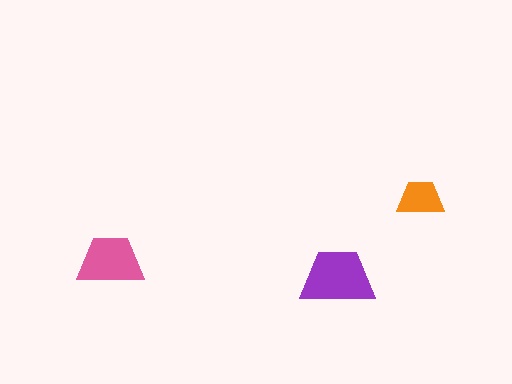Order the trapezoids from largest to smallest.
the purple one, the pink one, the orange one.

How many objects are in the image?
There are 3 objects in the image.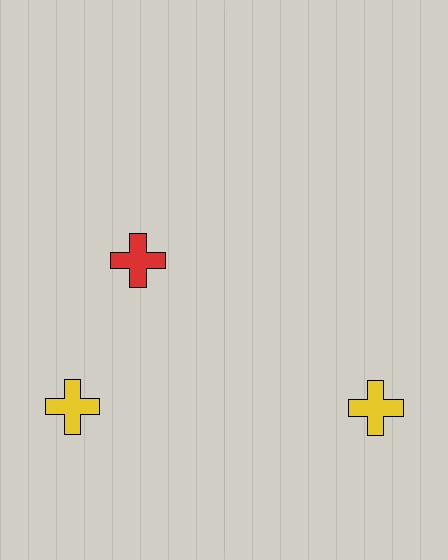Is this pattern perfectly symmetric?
No, the pattern is not perfectly symmetric. A red cross is missing from the right side.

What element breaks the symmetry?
A red cross is missing from the right side.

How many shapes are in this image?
There are 3 shapes in this image.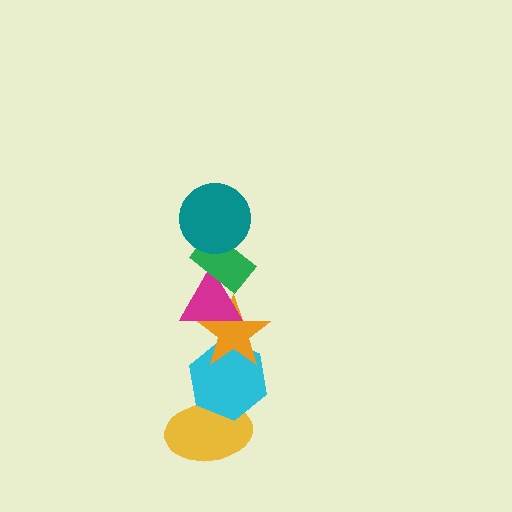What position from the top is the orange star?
The orange star is 4th from the top.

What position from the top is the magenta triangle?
The magenta triangle is 3rd from the top.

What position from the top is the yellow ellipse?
The yellow ellipse is 6th from the top.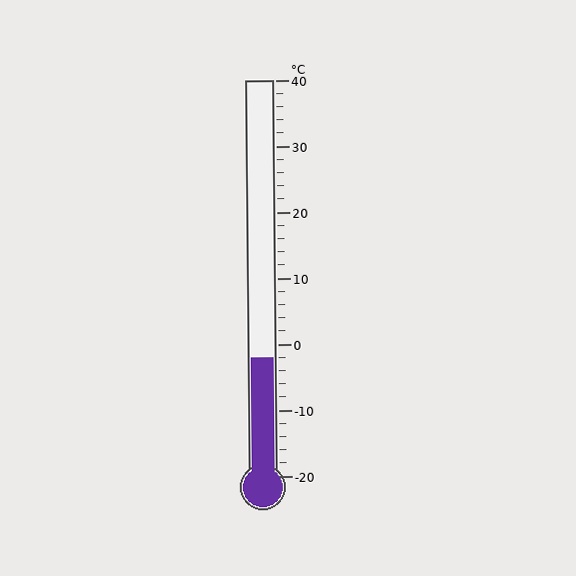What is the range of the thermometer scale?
The thermometer scale ranges from -20°C to 40°C.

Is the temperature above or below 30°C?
The temperature is below 30°C.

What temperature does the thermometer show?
The thermometer shows approximately -2°C.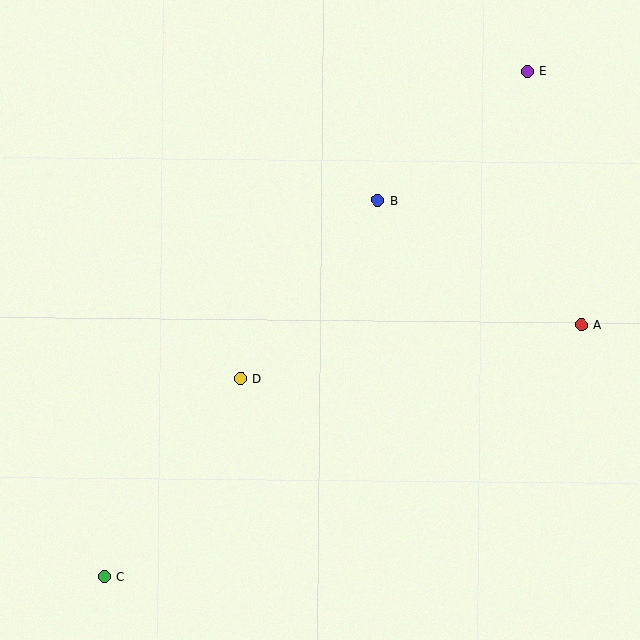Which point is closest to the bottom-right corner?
Point A is closest to the bottom-right corner.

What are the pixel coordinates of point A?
Point A is at (581, 325).